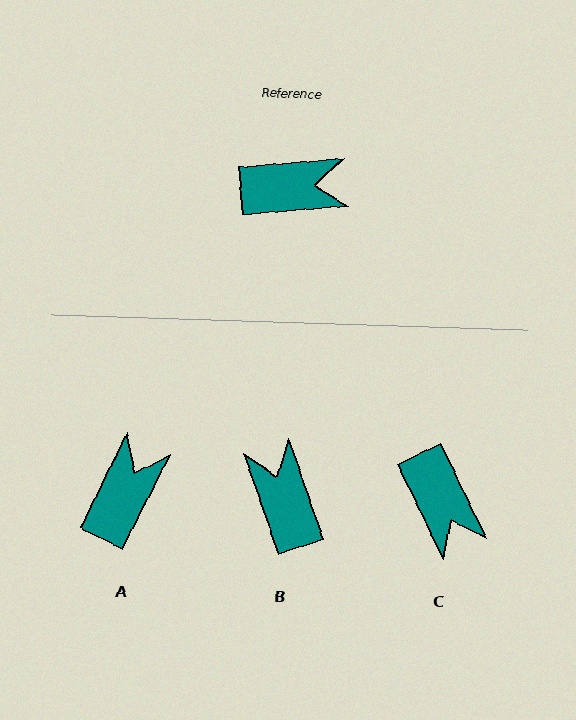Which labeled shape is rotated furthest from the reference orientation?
B, about 104 degrees away.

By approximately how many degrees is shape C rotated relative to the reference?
Approximately 69 degrees clockwise.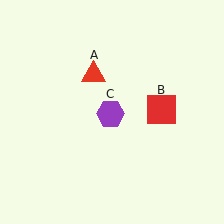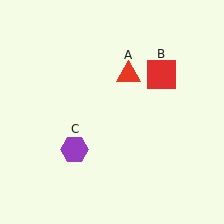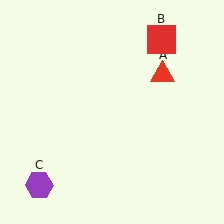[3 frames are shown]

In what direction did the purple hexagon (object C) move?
The purple hexagon (object C) moved down and to the left.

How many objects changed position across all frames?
3 objects changed position: red triangle (object A), red square (object B), purple hexagon (object C).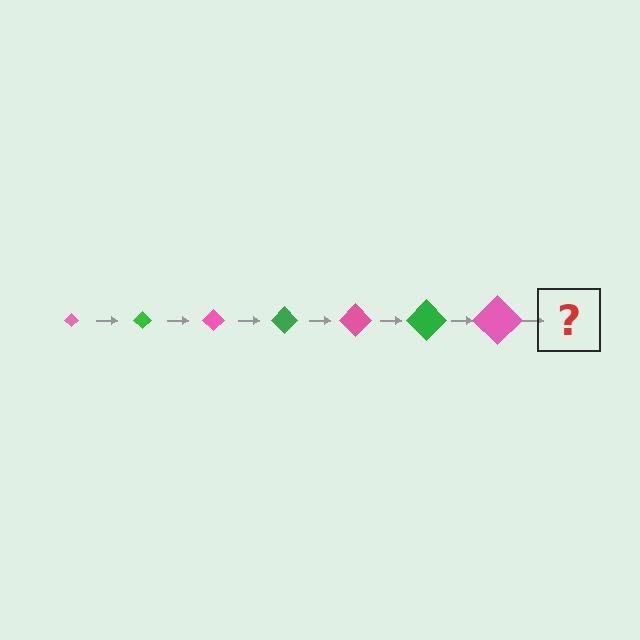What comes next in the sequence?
The next element should be a green diamond, larger than the previous one.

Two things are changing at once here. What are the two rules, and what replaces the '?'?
The two rules are that the diamond grows larger each step and the color cycles through pink and green. The '?' should be a green diamond, larger than the previous one.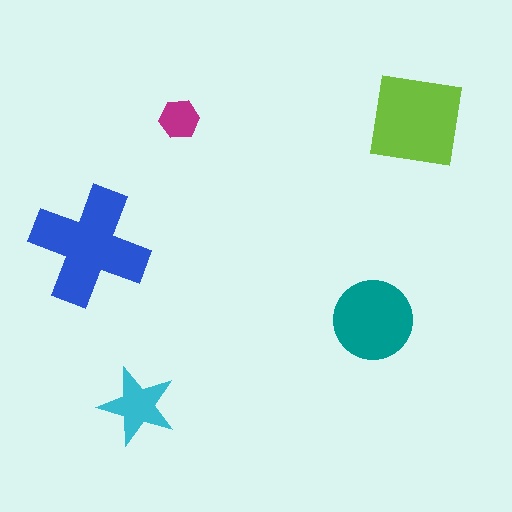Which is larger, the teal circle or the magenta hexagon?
The teal circle.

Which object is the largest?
The blue cross.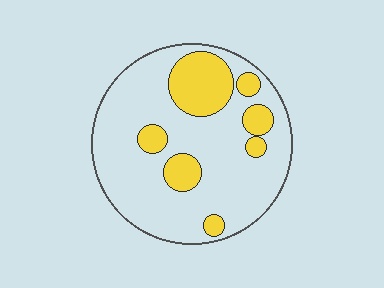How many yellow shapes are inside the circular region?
7.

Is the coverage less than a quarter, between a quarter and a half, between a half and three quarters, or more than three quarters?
Less than a quarter.